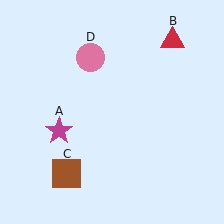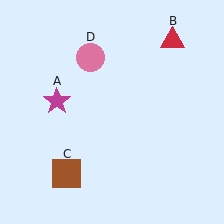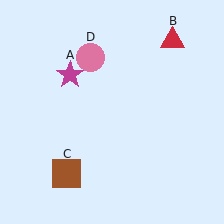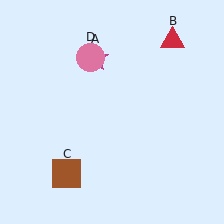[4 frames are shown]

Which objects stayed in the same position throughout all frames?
Red triangle (object B) and brown square (object C) and pink circle (object D) remained stationary.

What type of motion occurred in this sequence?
The magenta star (object A) rotated clockwise around the center of the scene.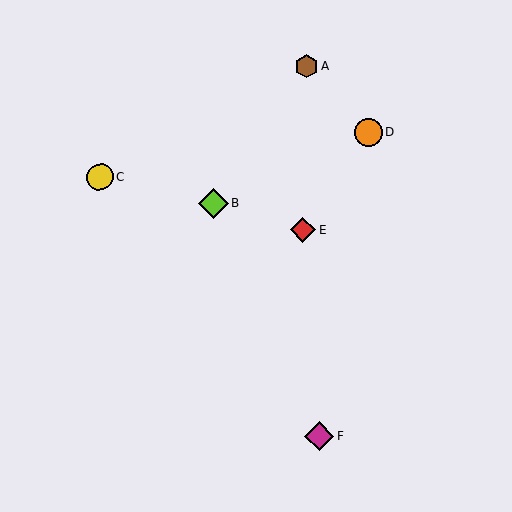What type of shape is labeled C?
Shape C is a yellow circle.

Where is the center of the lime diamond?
The center of the lime diamond is at (213, 204).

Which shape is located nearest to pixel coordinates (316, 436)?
The magenta diamond (labeled F) at (319, 436) is nearest to that location.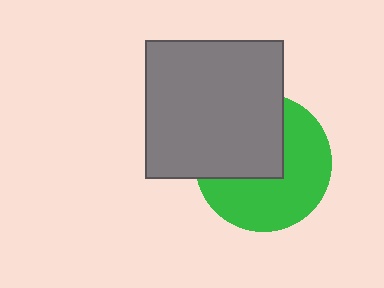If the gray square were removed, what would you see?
You would see the complete green circle.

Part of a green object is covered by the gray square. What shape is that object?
It is a circle.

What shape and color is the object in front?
The object in front is a gray square.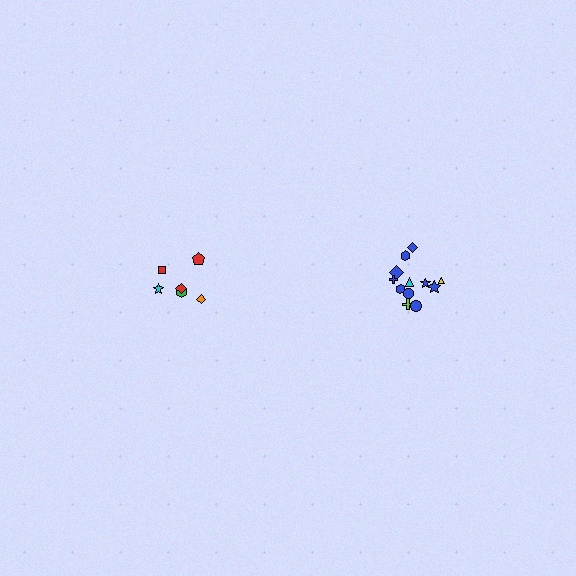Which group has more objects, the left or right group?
The right group.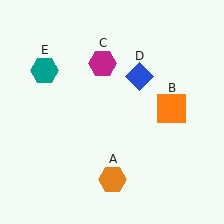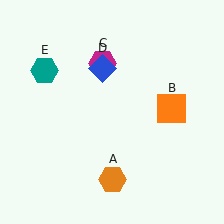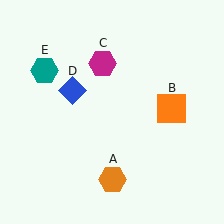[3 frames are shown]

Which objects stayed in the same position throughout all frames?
Orange hexagon (object A) and orange square (object B) and magenta hexagon (object C) and teal hexagon (object E) remained stationary.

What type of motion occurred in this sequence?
The blue diamond (object D) rotated counterclockwise around the center of the scene.